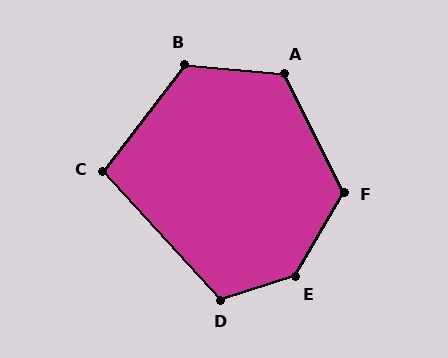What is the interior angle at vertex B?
Approximately 122 degrees (obtuse).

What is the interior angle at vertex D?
Approximately 115 degrees (obtuse).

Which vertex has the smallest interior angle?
C, at approximately 100 degrees.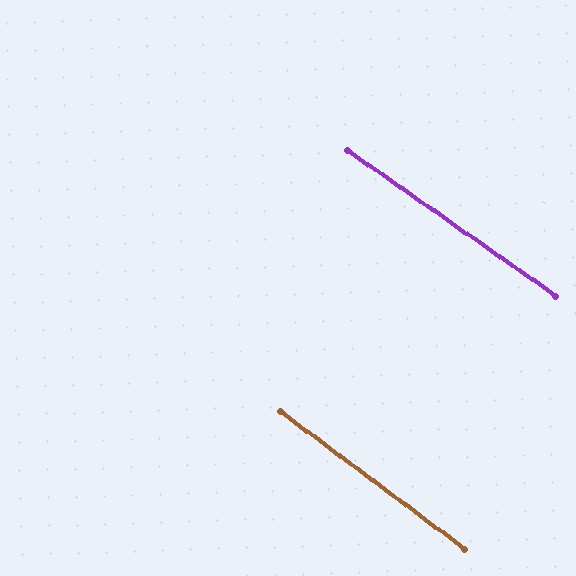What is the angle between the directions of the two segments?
Approximately 2 degrees.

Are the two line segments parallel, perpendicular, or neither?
Parallel — their directions differ by only 1.6°.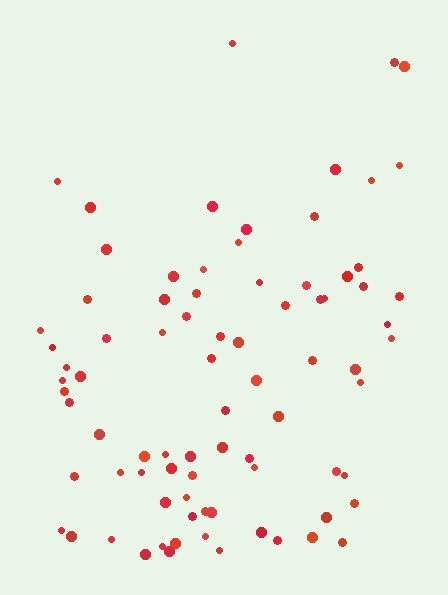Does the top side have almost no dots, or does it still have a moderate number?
Still a moderate number, just noticeably fewer than the bottom.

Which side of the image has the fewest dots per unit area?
The top.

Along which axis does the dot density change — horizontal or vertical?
Vertical.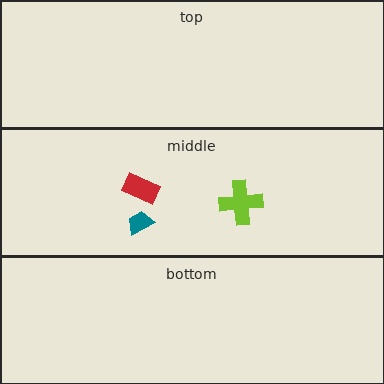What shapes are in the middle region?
The teal trapezoid, the lime cross, the red rectangle.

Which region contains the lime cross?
The middle region.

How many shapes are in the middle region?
3.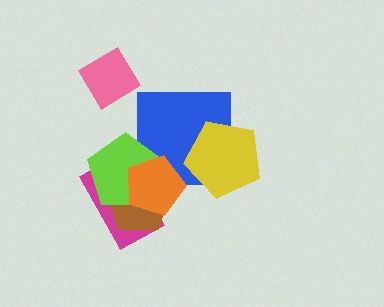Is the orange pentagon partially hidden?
No, no other shape covers it.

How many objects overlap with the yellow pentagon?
1 object overlaps with the yellow pentagon.